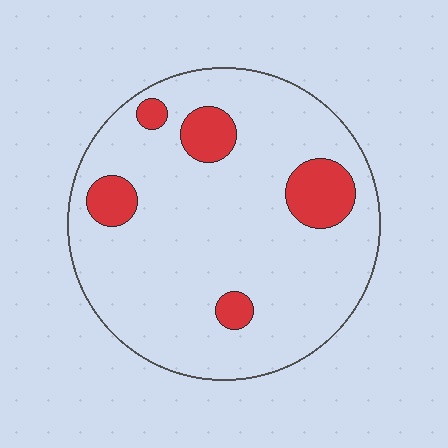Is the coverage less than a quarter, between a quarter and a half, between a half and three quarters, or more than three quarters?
Less than a quarter.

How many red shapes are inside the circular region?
5.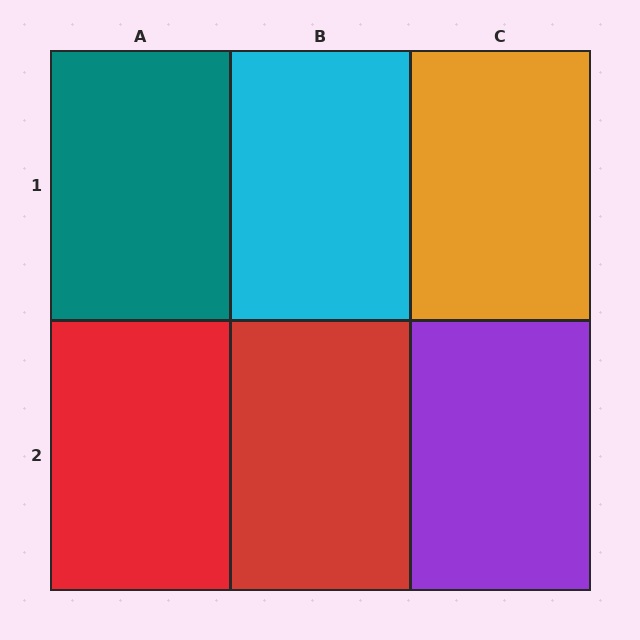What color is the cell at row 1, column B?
Cyan.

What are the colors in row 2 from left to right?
Red, red, purple.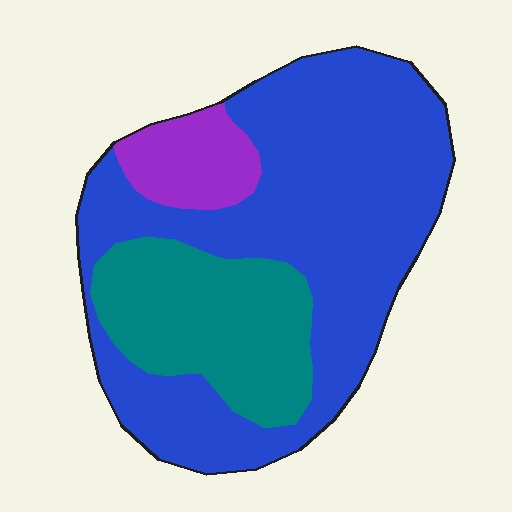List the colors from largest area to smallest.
From largest to smallest: blue, teal, purple.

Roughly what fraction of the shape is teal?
Teal takes up about one quarter (1/4) of the shape.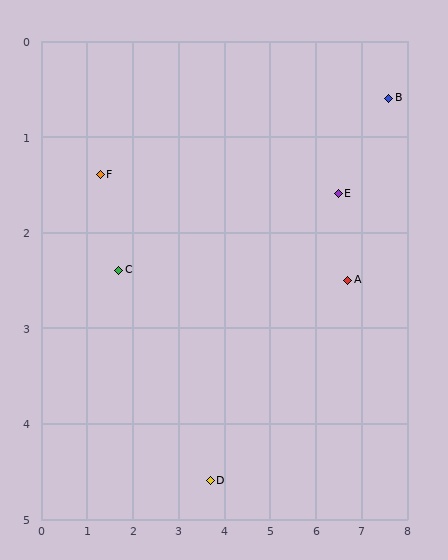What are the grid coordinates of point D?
Point D is at approximately (3.7, 4.6).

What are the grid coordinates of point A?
Point A is at approximately (6.7, 2.5).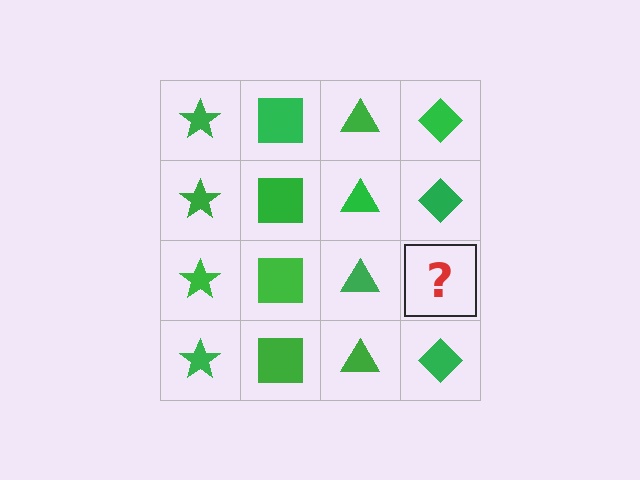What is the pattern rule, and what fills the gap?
The rule is that each column has a consistent shape. The gap should be filled with a green diamond.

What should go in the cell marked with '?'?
The missing cell should contain a green diamond.